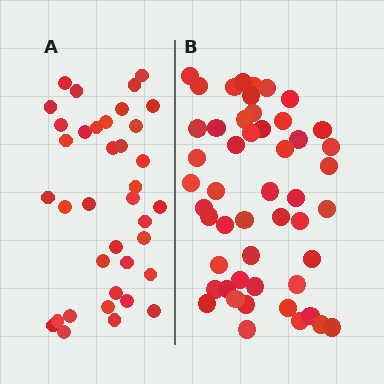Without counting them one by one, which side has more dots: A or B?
Region B (the right region) has more dots.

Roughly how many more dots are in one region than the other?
Region B has approximately 15 more dots than region A.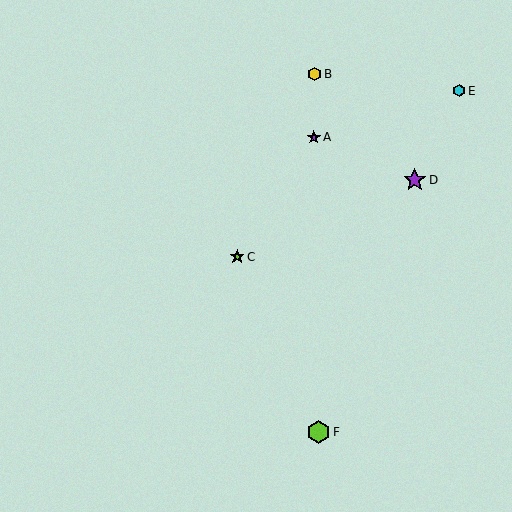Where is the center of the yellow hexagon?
The center of the yellow hexagon is at (315, 74).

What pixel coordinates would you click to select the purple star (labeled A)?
Click at (314, 137) to select the purple star A.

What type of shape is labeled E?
Shape E is a cyan hexagon.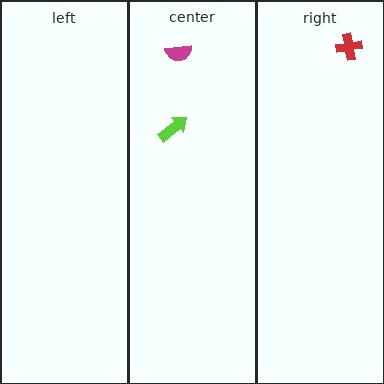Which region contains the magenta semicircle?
The center region.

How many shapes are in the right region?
1.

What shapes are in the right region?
The red cross.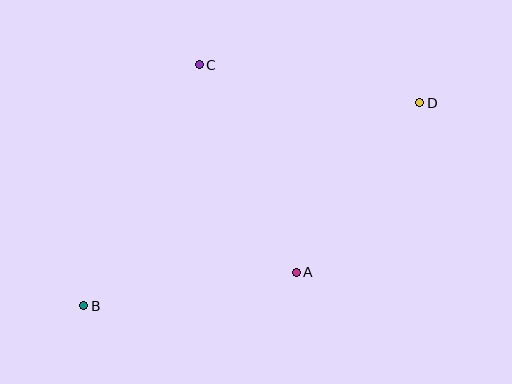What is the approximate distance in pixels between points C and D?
The distance between C and D is approximately 224 pixels.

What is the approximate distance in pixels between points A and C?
The distance between A and C is approximately 229 pixels.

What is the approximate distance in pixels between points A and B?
The distance between A and B is approximately 215 pixels.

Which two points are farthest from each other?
Points B and D are farthest from each other.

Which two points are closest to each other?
Points A and D are closest to each other.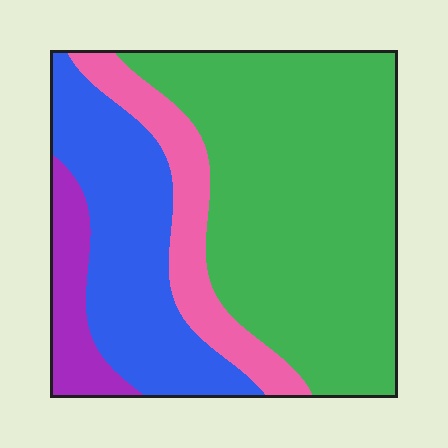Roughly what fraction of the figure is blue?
Blue takes up about one quarter (1/4) of the figure.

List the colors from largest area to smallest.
From largest to smallest: green, blue, pink, purple.